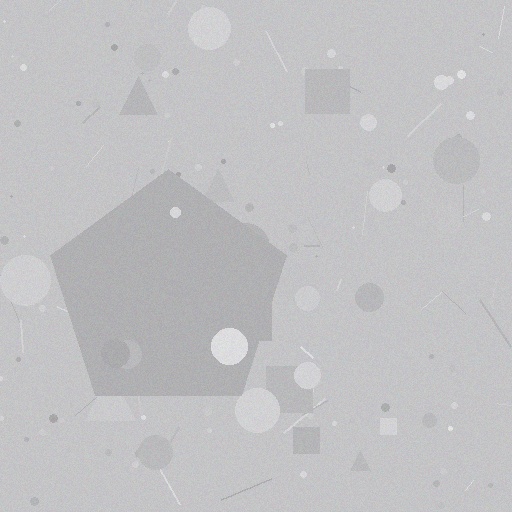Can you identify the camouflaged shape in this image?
The camouflaged shape is a pentagon.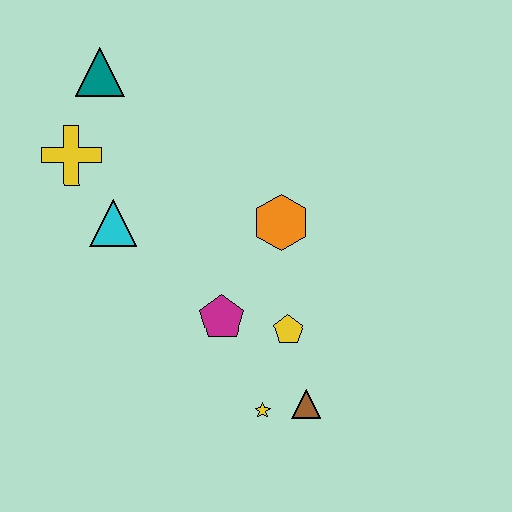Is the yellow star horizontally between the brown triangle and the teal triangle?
Yes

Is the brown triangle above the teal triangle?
No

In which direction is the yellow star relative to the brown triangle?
The yellow star is to the left of the brown triangle.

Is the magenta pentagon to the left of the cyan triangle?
No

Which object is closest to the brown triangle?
The yellow star is closest to the brown triangle.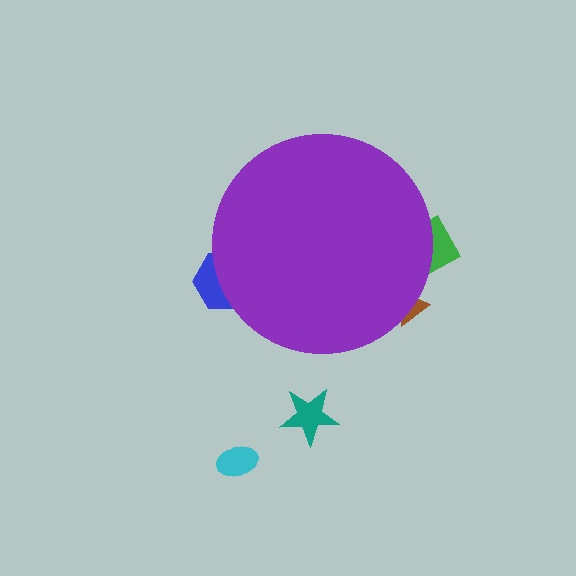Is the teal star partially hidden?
No, the teal star is fully visible.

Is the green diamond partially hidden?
Yes, the green diamond is partially hidden behind the purple circle.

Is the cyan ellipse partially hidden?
No, the cyan ellipse is fully visible.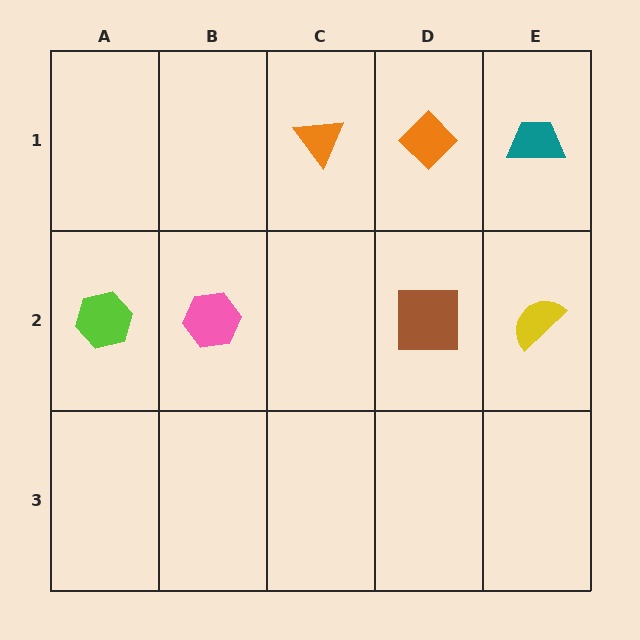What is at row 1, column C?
An orange triangle.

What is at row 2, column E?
A yellow semicircle.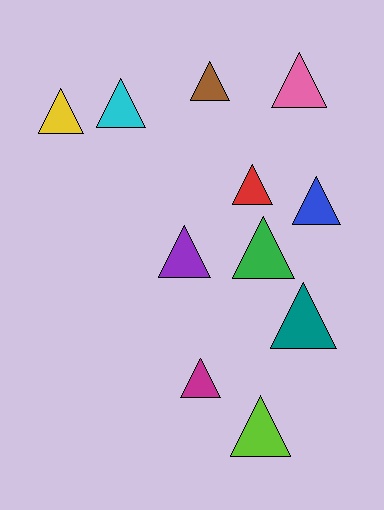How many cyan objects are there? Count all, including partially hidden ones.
There is 1 cyan object.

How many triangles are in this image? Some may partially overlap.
There are 11 triangles.